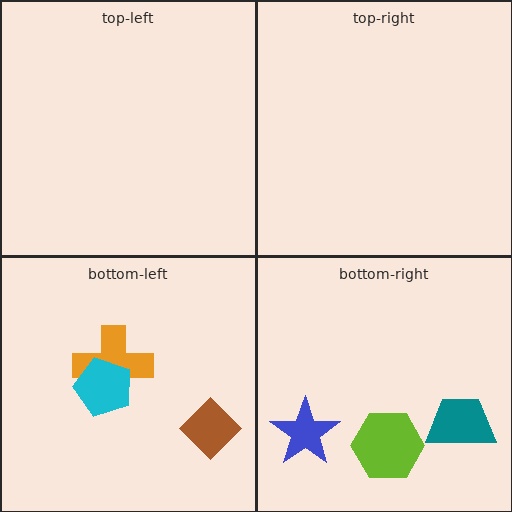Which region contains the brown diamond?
The bottom-left region.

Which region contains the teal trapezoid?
The bottom-right region.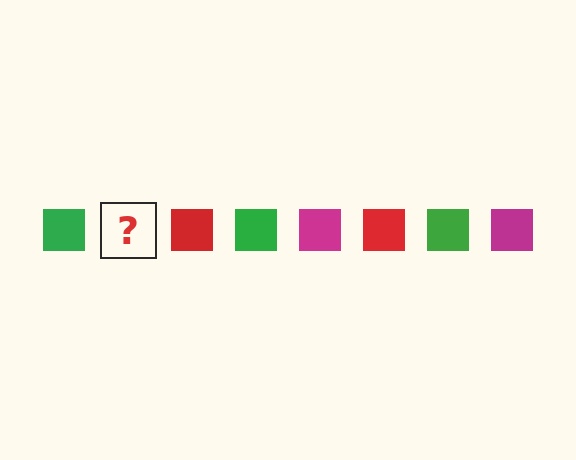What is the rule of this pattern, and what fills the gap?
The rule is that the pattern cycles through green, magenta, red squares. The gap should be filled with a magenta square.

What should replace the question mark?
The question mark should be replaced with a magenta square.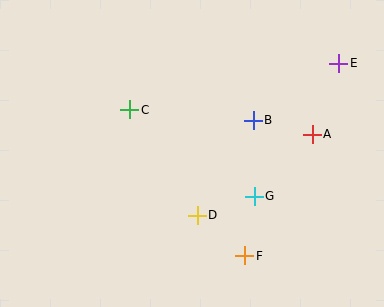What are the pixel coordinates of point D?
Point D is at (197, 215).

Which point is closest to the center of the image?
Point D at (197, 215) is closest to the center.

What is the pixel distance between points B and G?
The distance between B and G is 76 pixels.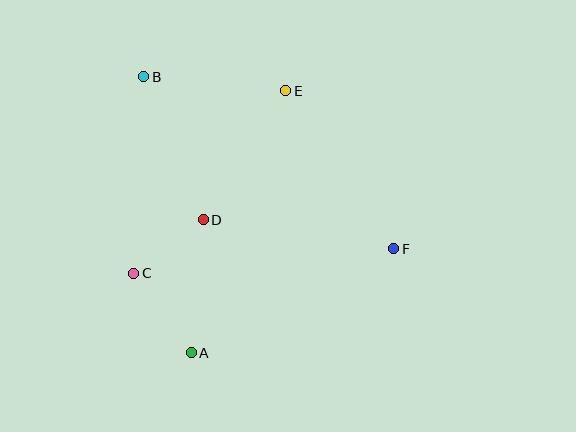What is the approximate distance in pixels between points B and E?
The distance between B and E is approximately 143 pixels.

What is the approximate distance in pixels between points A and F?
The distance between A and F is approximately 228 pixels.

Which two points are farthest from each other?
Points B and F are farthest from each other.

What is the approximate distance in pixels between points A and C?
The distance between A and C is approximately 98 pixels.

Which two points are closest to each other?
Points C and D are closest to each other.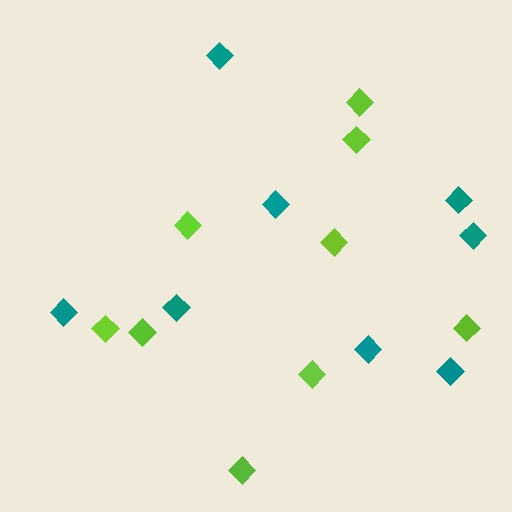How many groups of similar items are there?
There are 2 groups: one group of lime diamonds (9) and one group of teal diamonds (8).